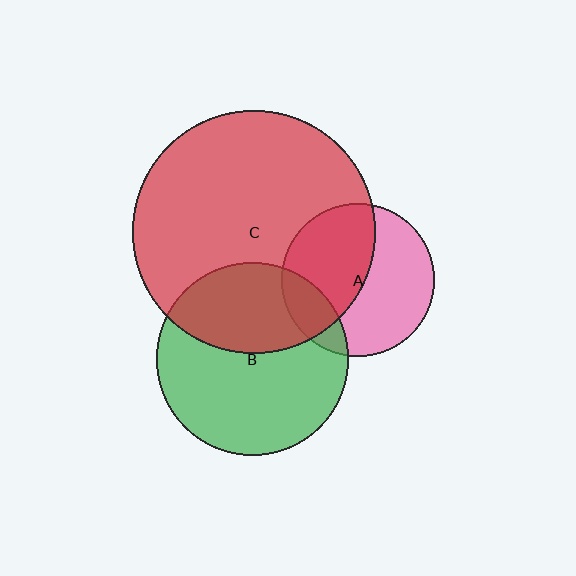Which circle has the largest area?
Circle C (red).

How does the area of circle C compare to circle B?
Approximately 1.6 times.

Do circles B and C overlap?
Yes.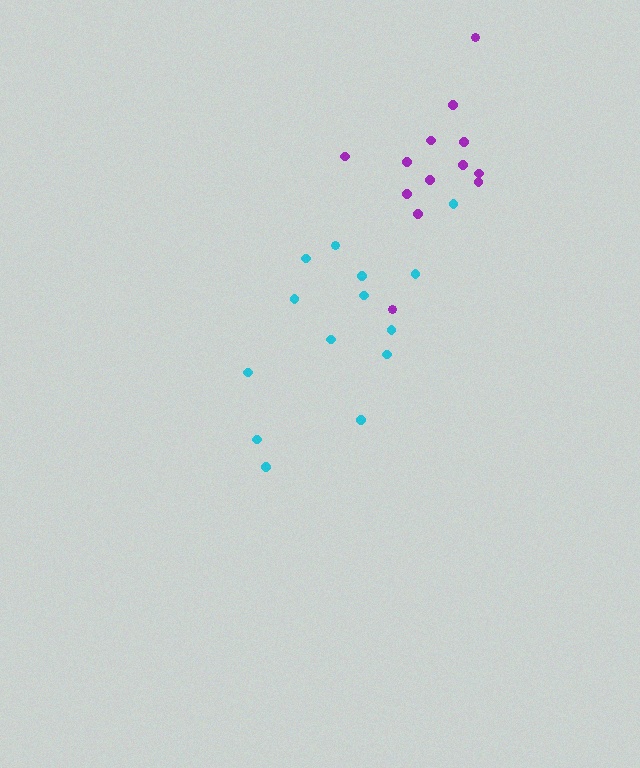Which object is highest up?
The purple cluster is topmost.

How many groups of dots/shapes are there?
There are 2 groups.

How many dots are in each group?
Group 1: 13 dots, Group 2: 14 dots (27 total).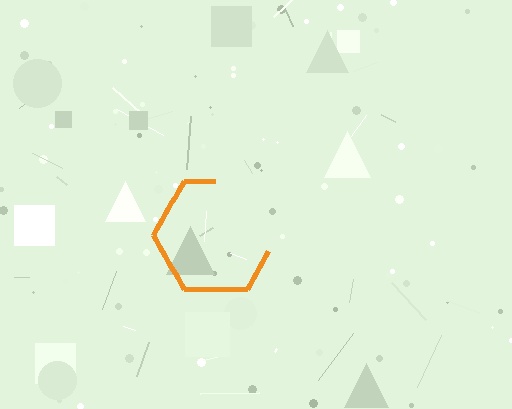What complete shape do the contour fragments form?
The contour fragments form a hexagon.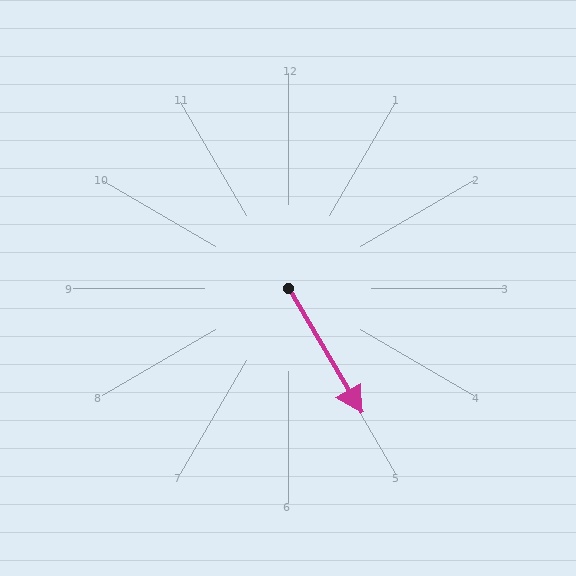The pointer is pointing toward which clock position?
Roughly 5 o'clock.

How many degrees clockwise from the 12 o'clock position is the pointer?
Approximately 150 degrees.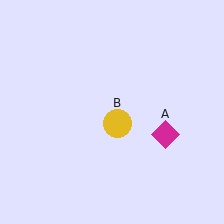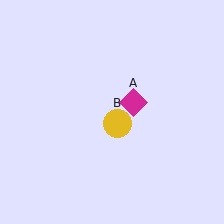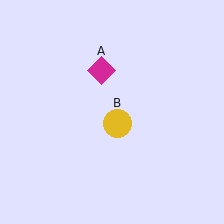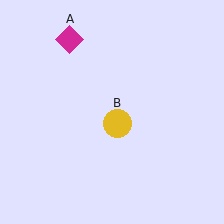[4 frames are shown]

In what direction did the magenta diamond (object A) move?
The magenta diamond (object A) moved up and to the left.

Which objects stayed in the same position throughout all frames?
Yellow circle (object B) remained stationary.